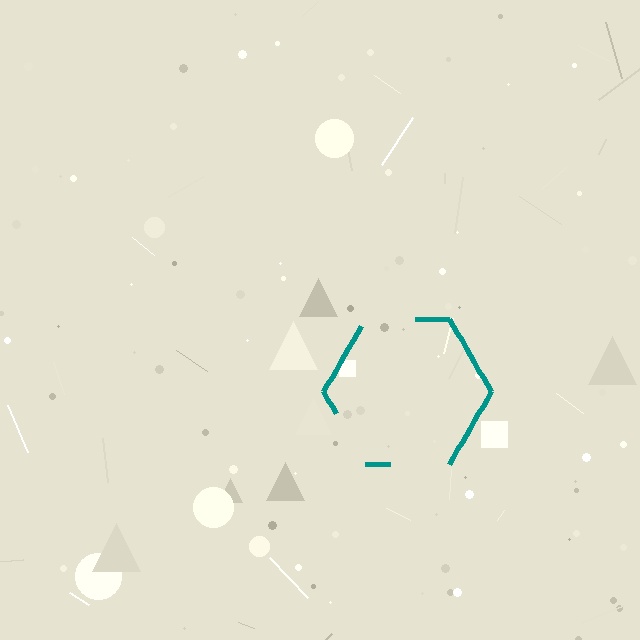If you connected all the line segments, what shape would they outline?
They would outline a hexagon.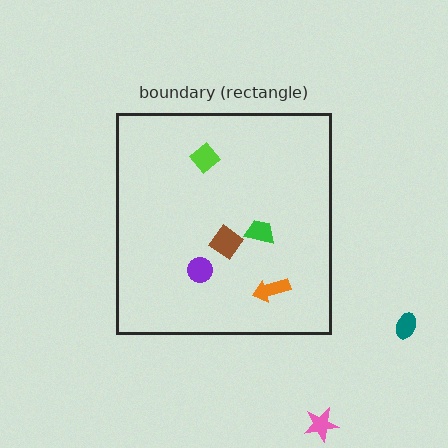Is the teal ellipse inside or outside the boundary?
Outside.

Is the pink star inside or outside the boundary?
Outside.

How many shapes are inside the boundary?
5 inside, 2 outside.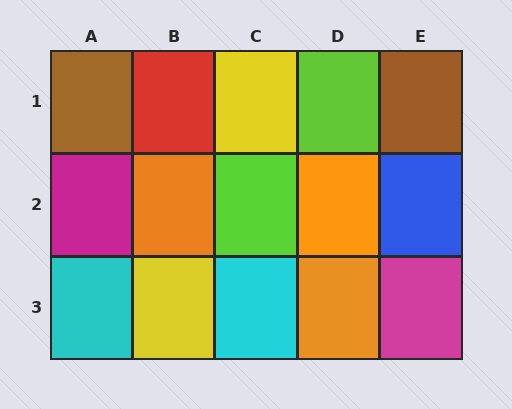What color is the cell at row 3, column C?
Cyan.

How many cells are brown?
2 cells are brown.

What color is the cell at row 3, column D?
Orange.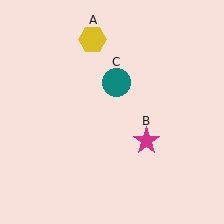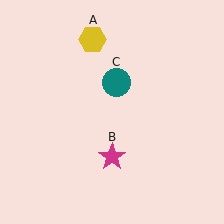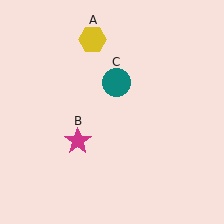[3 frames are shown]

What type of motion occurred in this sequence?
The magenta star (object B) rotated clockwise around the center of the scene.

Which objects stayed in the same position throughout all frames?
Yellow hexagon (object A) and teal circle (object C) remained stationary.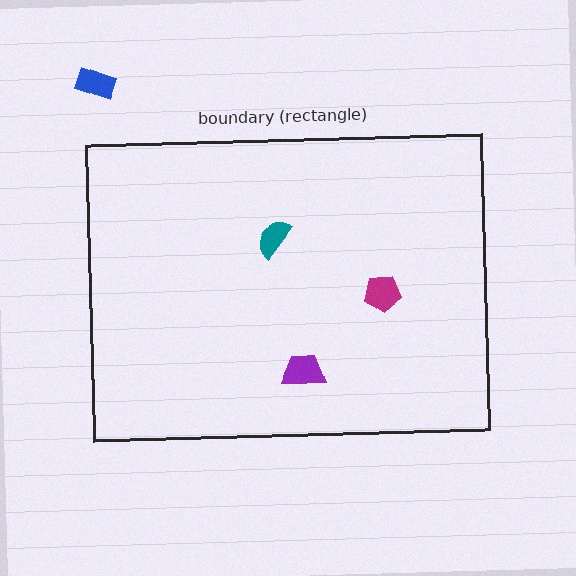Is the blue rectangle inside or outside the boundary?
Outside.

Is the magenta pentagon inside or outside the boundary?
Inside.